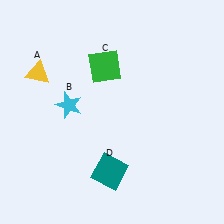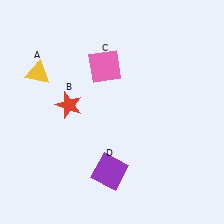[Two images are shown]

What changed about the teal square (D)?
In Image 1, D is teal. In Image 2, it changed to purple.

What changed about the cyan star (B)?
In Image 1, B is cyan. In Image 2, it changed to red.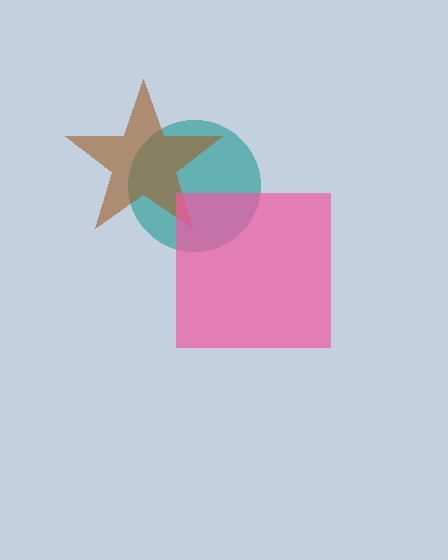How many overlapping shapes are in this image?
There are 3 overlapping shapes in the image.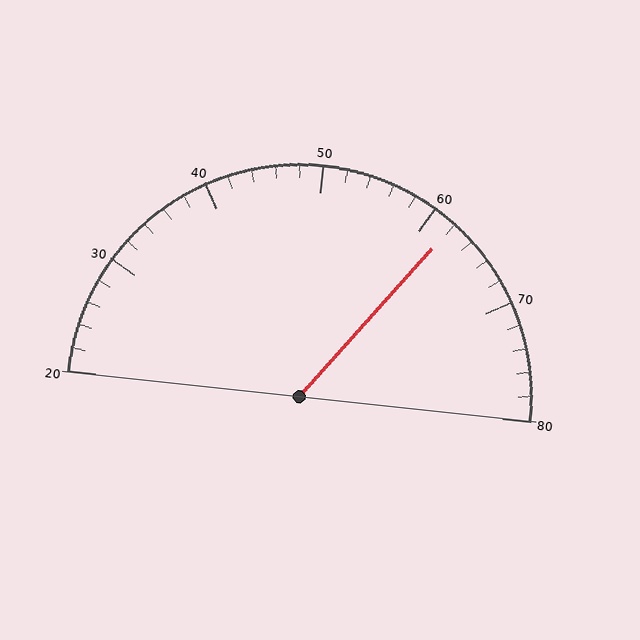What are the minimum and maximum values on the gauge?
The gauge ranges from 20 to 80.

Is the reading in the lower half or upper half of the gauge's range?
The reading is in the upper half of the range (20 to 80).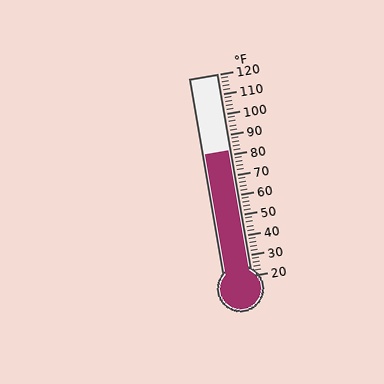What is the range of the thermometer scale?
The thermometer scale ranges from 20°F to 120°F.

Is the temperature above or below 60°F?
The temperature is above 60°F.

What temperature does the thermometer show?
The thermometer shows approximately 82°F.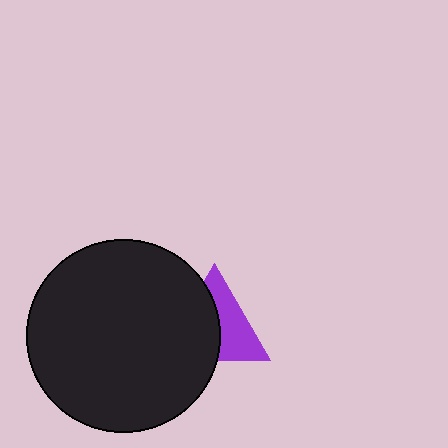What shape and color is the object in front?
The object in front is a black circle.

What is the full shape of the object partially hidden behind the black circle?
The partially hidden object is a purple triangle.